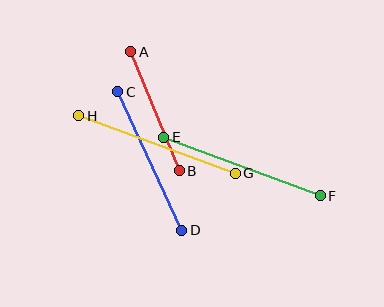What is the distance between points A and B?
The distance is approximately 128 pixels.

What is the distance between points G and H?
The distance is approximately 167 pixels.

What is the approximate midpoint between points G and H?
The midpoint is at approximately (157, 145) pixels.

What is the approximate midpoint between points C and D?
The midpoint is at approximately (150, 161) pixels.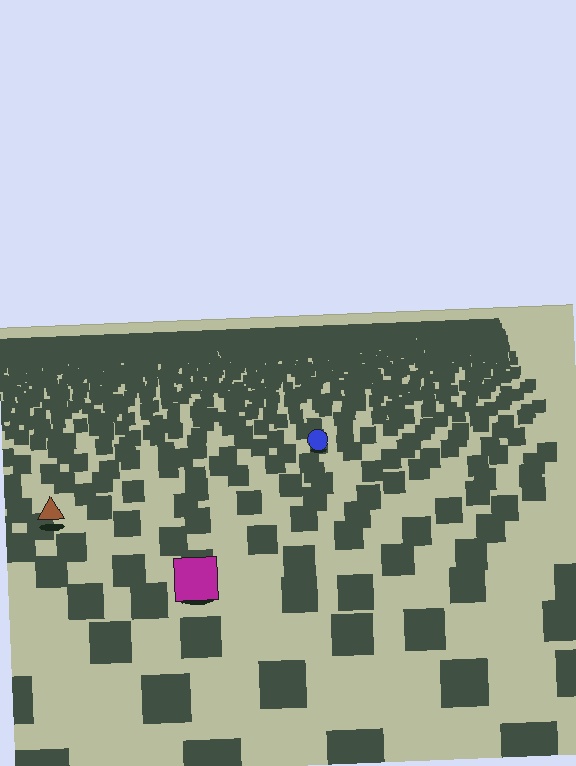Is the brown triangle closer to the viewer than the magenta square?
No. The magenta square is closer — you can tell from the texture gradient: the ground texture is coarser near it.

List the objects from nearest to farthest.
From nearest to farthest: the magenta square, the brown triangle, the blue circle.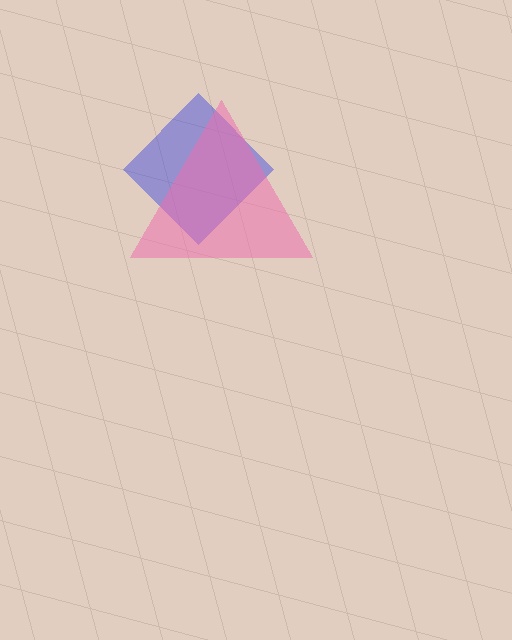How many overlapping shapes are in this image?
There are 2 overlapping shapes in the image.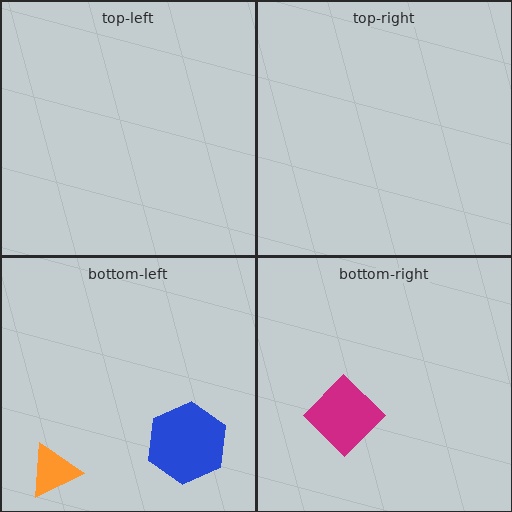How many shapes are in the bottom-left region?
2.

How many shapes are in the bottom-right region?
1.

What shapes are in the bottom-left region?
The orange triangle, the blue hexagon.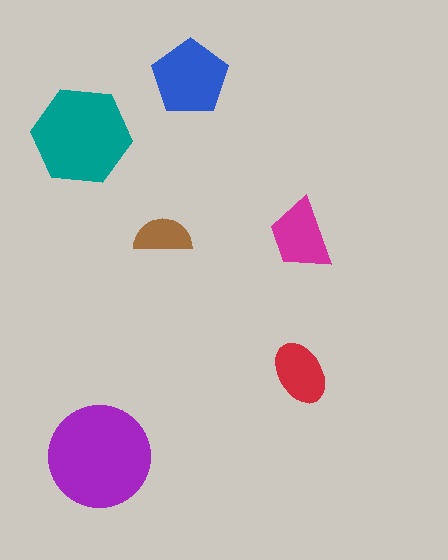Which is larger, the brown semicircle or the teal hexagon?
The teal hexagon.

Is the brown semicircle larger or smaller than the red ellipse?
Smaller.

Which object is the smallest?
The brown semicircle.